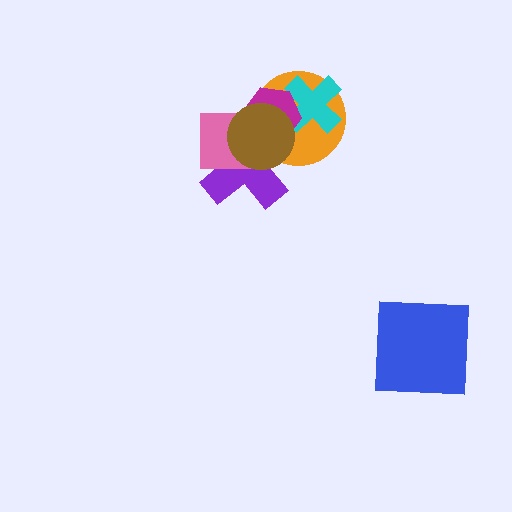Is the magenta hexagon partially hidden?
Yes, it is partially covered by another shape.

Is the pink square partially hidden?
Yes, it is partially covered by another shape.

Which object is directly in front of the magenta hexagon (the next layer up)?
The purple cross is directly in front of the magenta hexagon.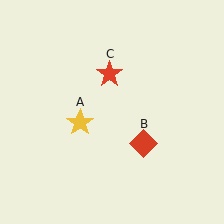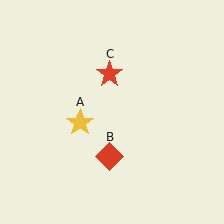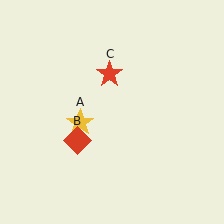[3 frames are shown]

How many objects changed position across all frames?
1 object changed position: red diamond (object B).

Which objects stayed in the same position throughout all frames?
Yellow star (object A) and red star (object C) remained stationary.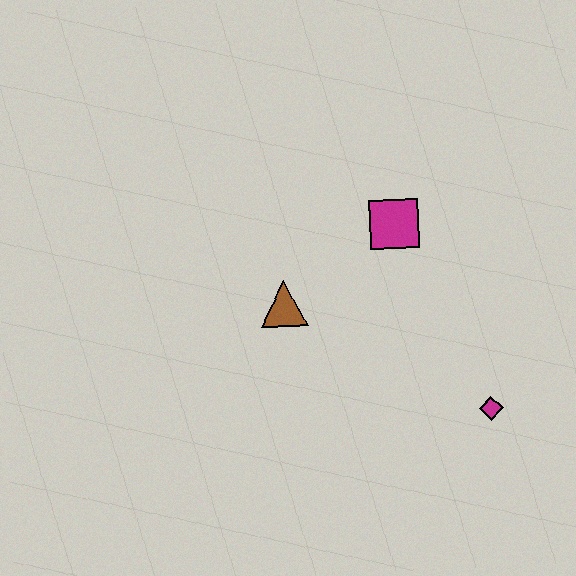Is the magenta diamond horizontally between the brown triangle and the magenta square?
No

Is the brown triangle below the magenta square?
Yes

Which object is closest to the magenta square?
The brown triangle is closest to the magenta square.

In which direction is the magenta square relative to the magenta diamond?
The magenta square is above the magenta diamond.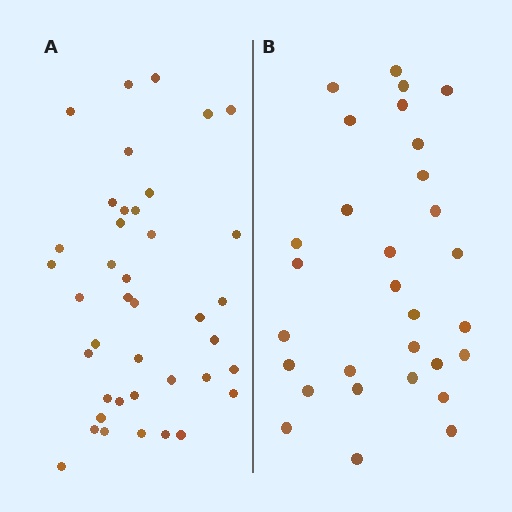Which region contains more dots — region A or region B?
Region A (the left region) has more dots.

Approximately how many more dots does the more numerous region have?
Region A has roughly 10 or so more dots than region B.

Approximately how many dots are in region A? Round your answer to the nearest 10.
About 40 dots.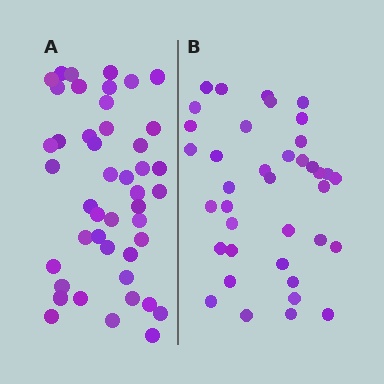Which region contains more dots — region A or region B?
Region A (the left region) has more dots.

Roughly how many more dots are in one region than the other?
Region A has roughly 8 or so more dots than region B.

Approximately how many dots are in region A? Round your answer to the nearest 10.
About 40 dots. (The exact count is 45, which rounds to 40.)